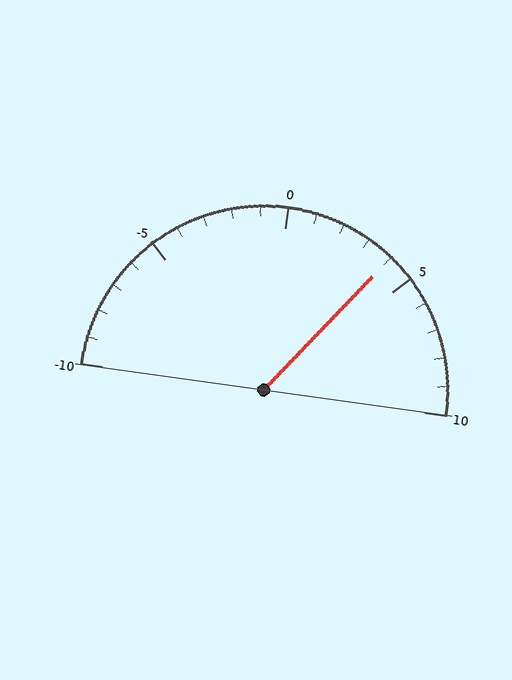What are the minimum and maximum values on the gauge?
The gauge ranges from -10 to 10.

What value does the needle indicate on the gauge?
The needle indicates approximately 4.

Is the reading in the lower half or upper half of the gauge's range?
The reading is in the upper half of the range (-10 to 10).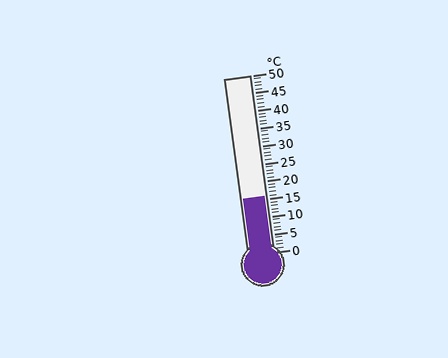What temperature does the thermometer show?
The thermometer shows approximately 16°C.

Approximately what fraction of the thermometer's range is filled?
The thermometer is filled to approximately 30% of its range.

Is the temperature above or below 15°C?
The temperature is above 15°C.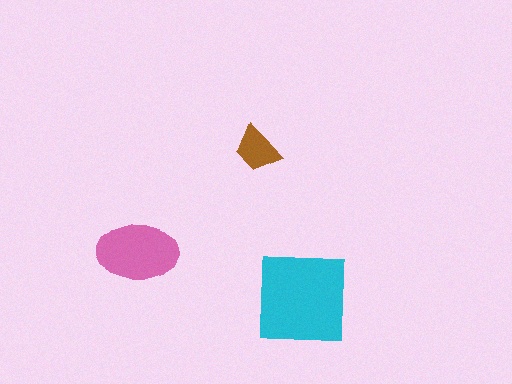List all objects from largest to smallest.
The cyan square, the pink ellipse, the brown trapezoid.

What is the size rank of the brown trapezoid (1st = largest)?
3rd.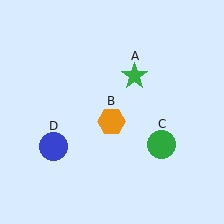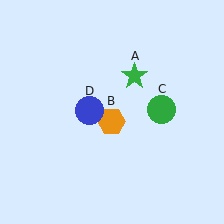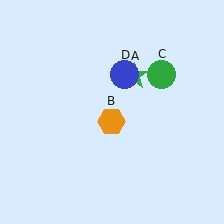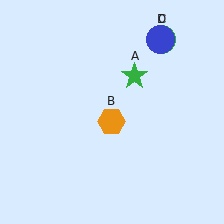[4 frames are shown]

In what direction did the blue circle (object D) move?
The blue circle (object D) moved up and to the right.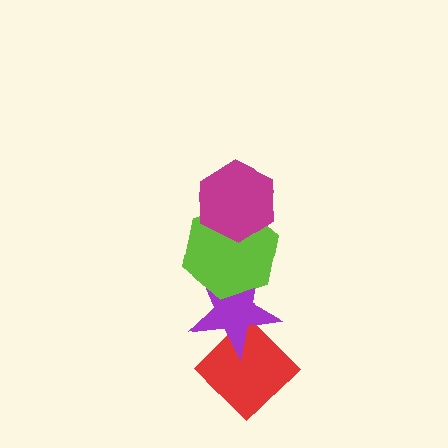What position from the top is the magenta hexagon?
The magenta hexagon is 1st from the top.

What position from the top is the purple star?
The purple star is 3rd from the top.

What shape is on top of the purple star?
The lime hexagon is on top of the purple star.